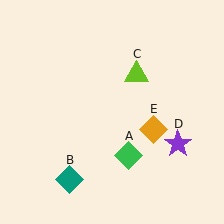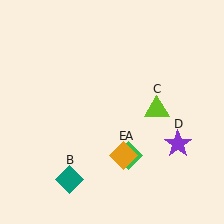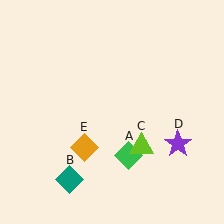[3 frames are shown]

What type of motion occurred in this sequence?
The lime triangle (object C), orange diamond (object E) rotated clockwise around the center of the scene.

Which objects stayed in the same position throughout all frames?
Green diamond (object A) and teal diamond (object B) and purple star (object D) remained stationary.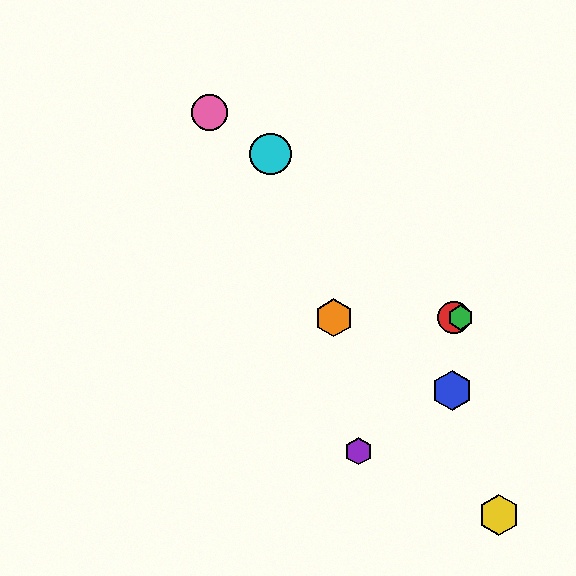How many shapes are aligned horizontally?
3 shapes (the red circle, the green hexagon, the orange hexagon) are aligned horizontally.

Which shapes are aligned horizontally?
The red circle, the green hexagon, the orange hexagon are aligned horizontally.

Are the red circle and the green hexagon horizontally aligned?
Yes, both are at y≈318.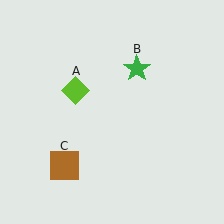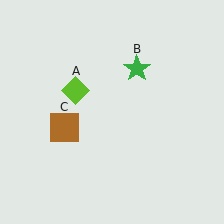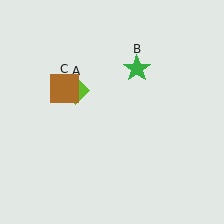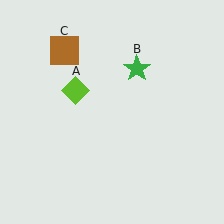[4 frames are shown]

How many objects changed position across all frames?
1 object changed position: brown square (object C).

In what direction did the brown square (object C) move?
The brown square (object C) moved up.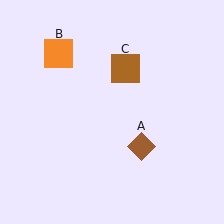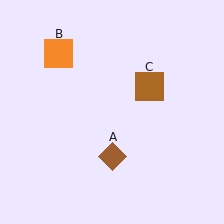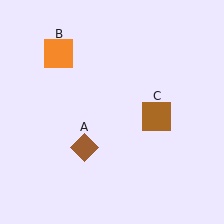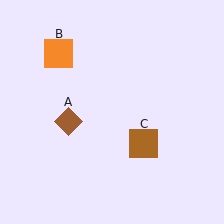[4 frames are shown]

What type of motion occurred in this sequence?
The brown diamond (object A), brown square (object C) rotated clockwise around the center of the scene.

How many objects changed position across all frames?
2 objects changed position: brown diamond (object A), brown square (object C).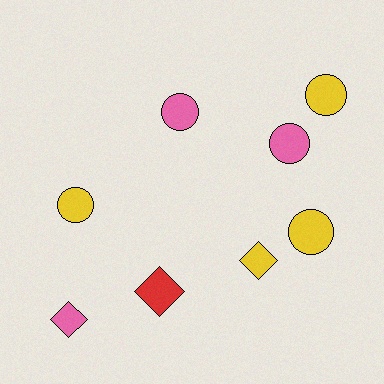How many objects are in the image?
There are 8 objects.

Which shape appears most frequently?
Circle, with 5 objects.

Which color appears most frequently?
Yellow, with 4 objects.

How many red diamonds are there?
There is 1 red diamond.